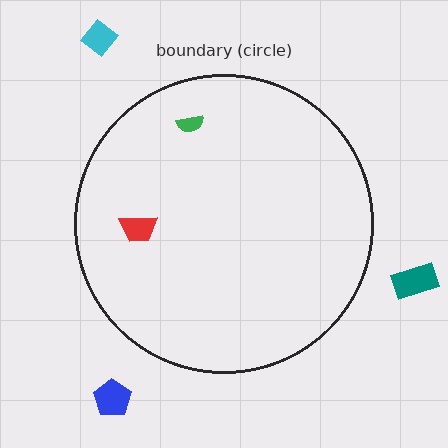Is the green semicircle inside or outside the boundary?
Inside.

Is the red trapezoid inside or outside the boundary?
Inside.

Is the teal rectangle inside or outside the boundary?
Outside.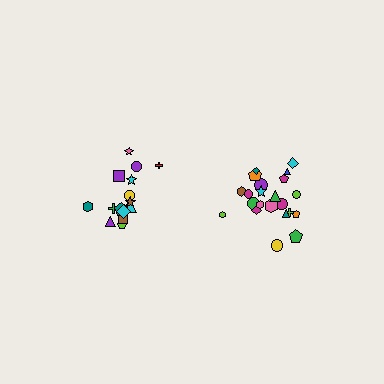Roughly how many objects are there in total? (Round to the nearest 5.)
Roughly 35 objects in total.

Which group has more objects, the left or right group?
The right group.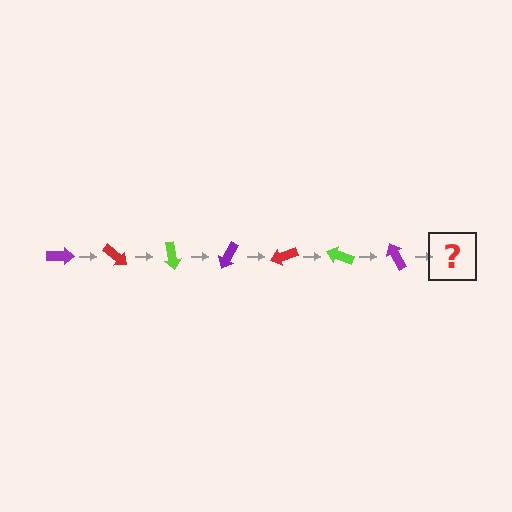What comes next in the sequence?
The next element should be a red arrow, rotated 280 degrees from the start.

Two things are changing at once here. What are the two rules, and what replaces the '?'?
The two rules are that it rotates 40 degrees each step and the color cycles through purple, red, and lime. The '?' should be a red arrow, rotated 280 degrees from the start.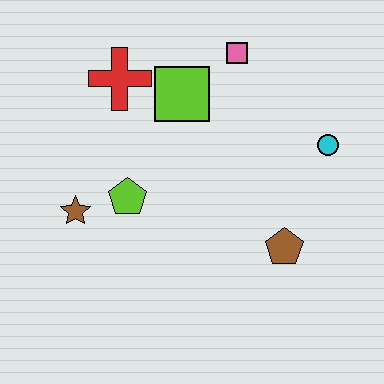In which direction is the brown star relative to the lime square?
The brown star is below the lime square.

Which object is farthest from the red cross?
The brown pentagon is farthest from the red cross.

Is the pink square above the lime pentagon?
Yes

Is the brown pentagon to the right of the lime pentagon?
Yes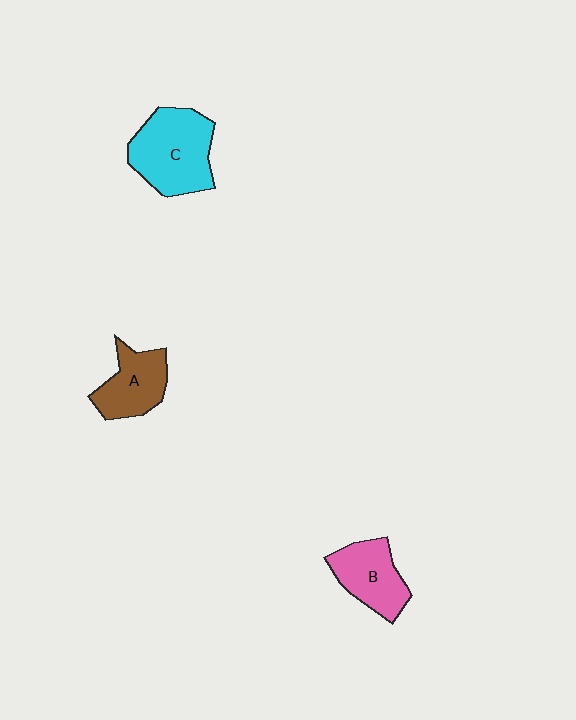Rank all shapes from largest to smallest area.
From largest to smallest: C (cyan), B (pink), A (brown).